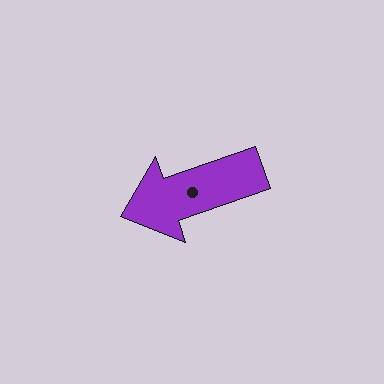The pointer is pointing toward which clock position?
Roughly 8 o'clock.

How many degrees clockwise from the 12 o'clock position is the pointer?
Approximately 251 degrees.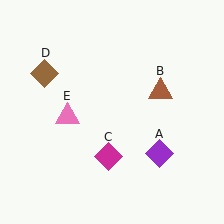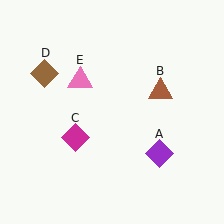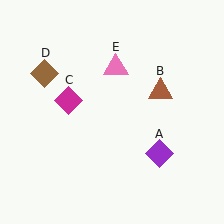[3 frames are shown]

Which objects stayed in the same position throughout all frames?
Purple diamond (object A) and brown triangle (object B) and brown diamond (object D) remained stationary.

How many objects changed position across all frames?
2 objects changed position: magenta diamond (object C), pink triangle (object E).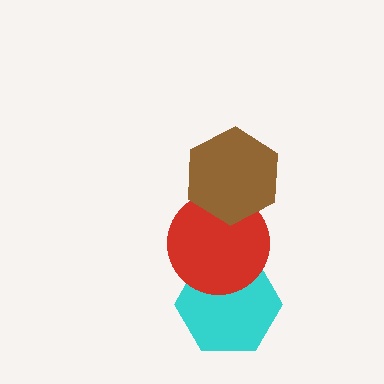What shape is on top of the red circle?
The brown hexagon is on top of the red circle.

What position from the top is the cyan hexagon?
The cyan hexagon is 3rd from the top.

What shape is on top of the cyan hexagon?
The red circle is on top of the cyan hexagon.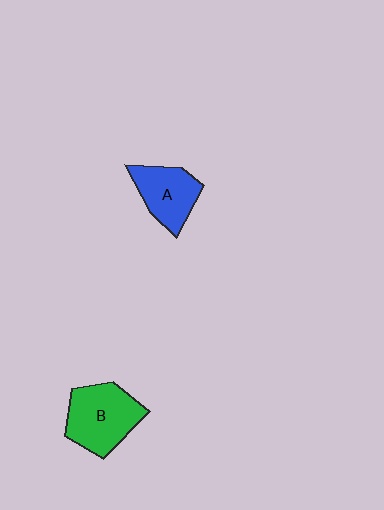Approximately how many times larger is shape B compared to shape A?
Approximately 1.3 times.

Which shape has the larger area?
Shape B (green).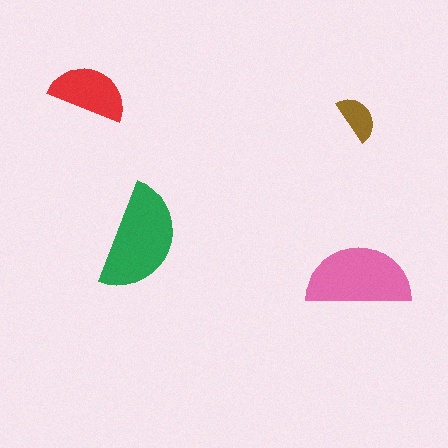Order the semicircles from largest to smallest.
the green one, the pink one, the red one, the brown one.